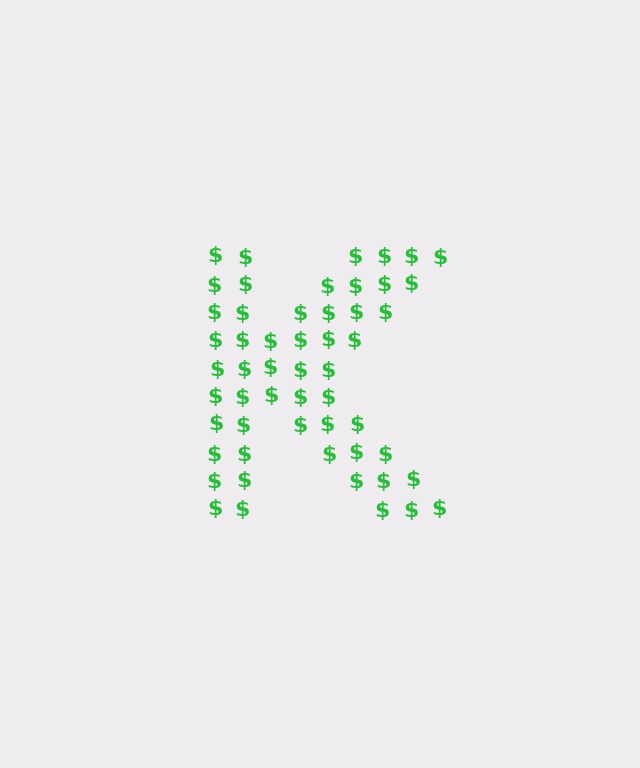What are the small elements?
The small elements are dollar signs.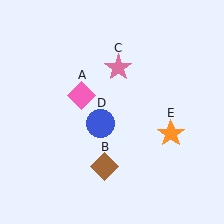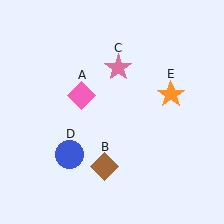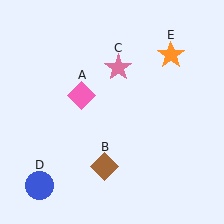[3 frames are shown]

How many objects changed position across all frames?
2 objects changed position: blue circle (object D), orange star (object E).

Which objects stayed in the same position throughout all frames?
Pink diamond (object A) and brown diamond (object B) and pink star (object C) remained stationary.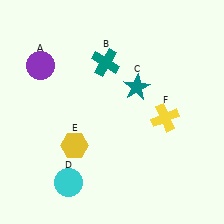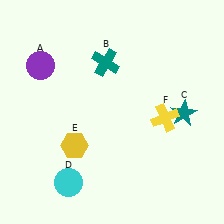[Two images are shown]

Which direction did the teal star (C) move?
The teal star (C) moved right.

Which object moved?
The teal star (C) moved right.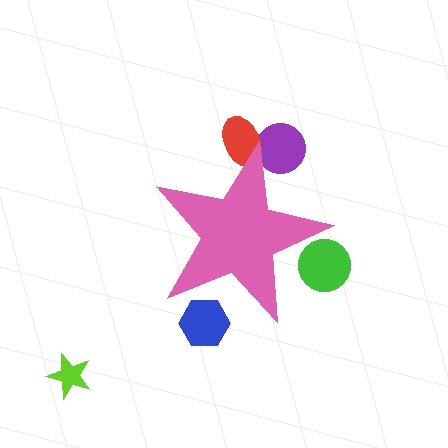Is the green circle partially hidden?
Yes, the green circle is partially hidden behind the pink star.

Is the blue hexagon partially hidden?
Yes, the blue hexagon is partially hidden behind the pink star.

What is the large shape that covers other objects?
A pink star.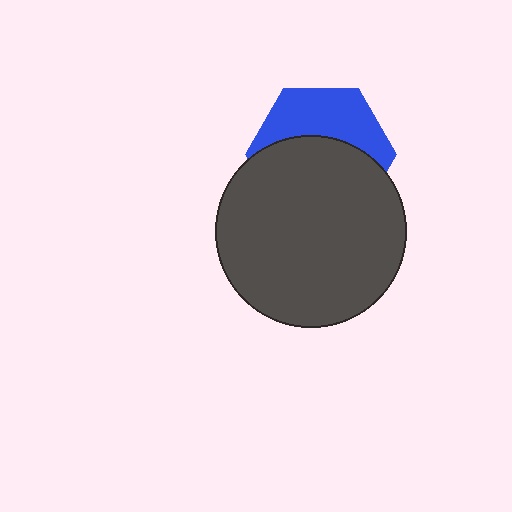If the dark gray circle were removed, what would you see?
You would see the complete blue hexagon.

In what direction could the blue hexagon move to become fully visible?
The blue hexagon could move up. That would shift it out from behind the dark gray circle entirely.